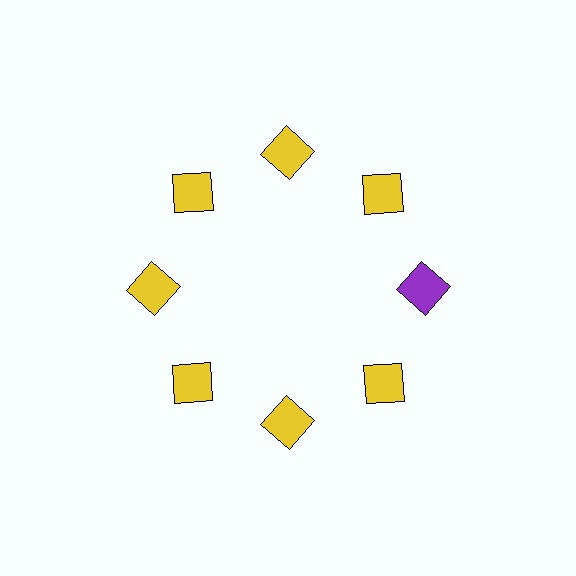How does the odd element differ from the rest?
It has a different color: purple instead of yellow.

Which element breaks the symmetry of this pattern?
The purple square at roughly the 3 o'clock position breaks the symmetry. All other shapes are yellow squares.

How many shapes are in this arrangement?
There are 8 shapes arranged in a ring pattern.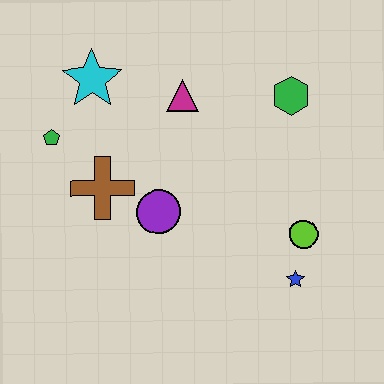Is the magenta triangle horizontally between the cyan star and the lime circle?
Yes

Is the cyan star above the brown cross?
Yes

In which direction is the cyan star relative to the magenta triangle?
The cyan star is to the left of the magenta triangle.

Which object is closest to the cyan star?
The green pentagon is closest to the cyan star.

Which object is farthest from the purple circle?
The green hexagon is farthest from the purple circle.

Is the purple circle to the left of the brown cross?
No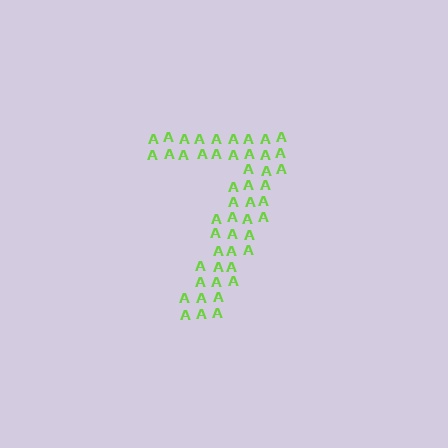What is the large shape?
The large shape is the digit 7.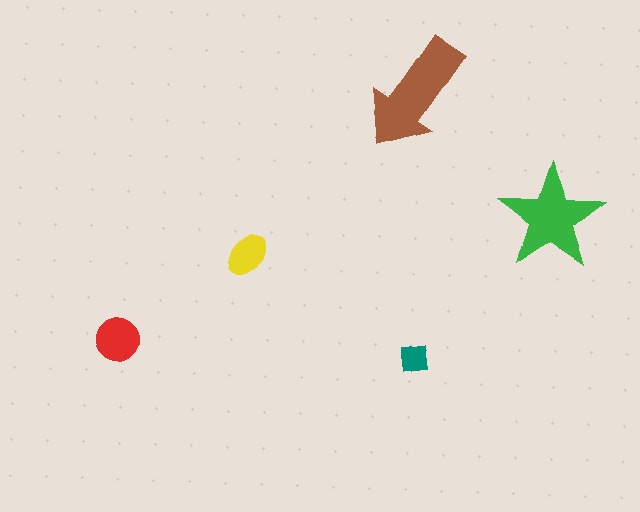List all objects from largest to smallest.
The brown arrow, the green star, the red circle, the yellow ellipse, the teal square.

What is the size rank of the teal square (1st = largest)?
5th.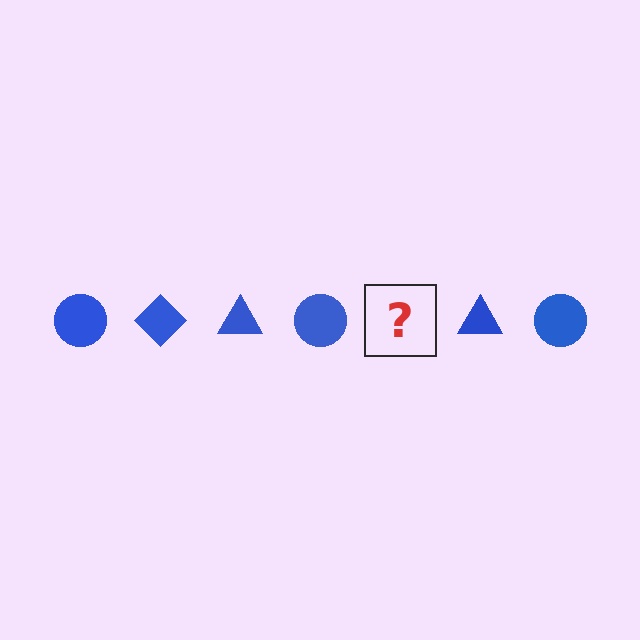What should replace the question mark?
The question mark should be replaced with a blue diamond.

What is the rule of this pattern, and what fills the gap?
The rule is that the pattern cycles through circle, diamond, triangle shapes in blue. The gap should be filled with a blue diamond.